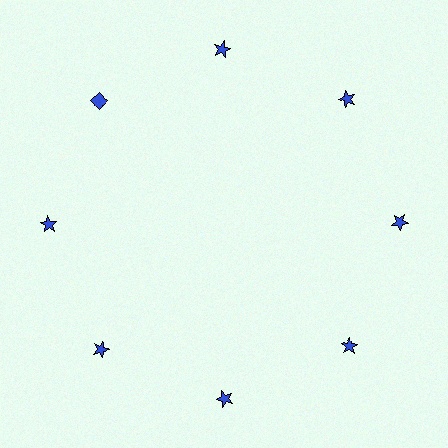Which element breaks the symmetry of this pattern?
The blue diamond at roughly the 10 o'clock position breaks the symmetry. All other shapes are blue stars.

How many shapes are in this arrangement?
There are 8 shapes arranged in a ring pattern.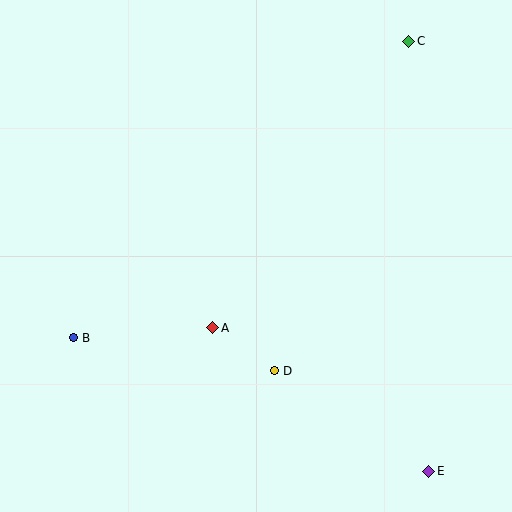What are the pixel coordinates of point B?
Point B is at (74, 338).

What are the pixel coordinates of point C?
Point C is at (409, 41).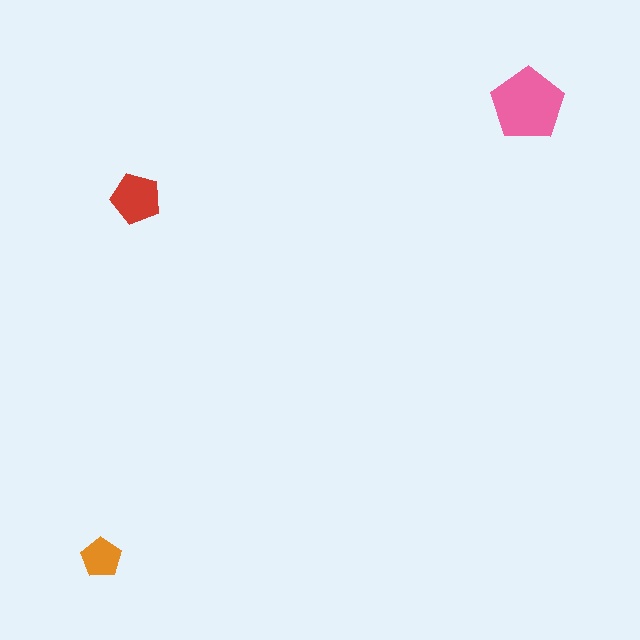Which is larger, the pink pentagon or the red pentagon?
The pink one.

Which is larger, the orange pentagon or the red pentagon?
The red one.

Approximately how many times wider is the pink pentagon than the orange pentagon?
About 2 times wider.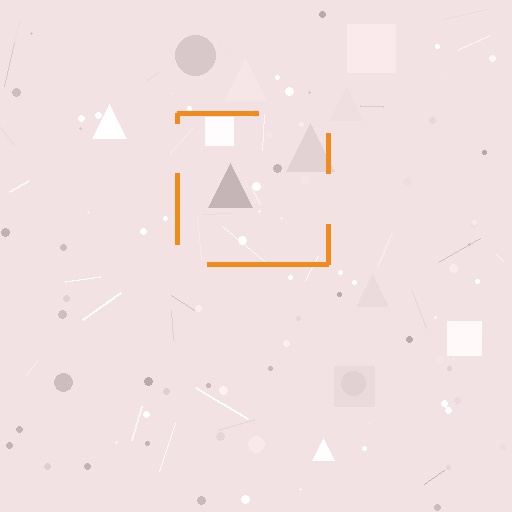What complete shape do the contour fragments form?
The contour fragments form a square.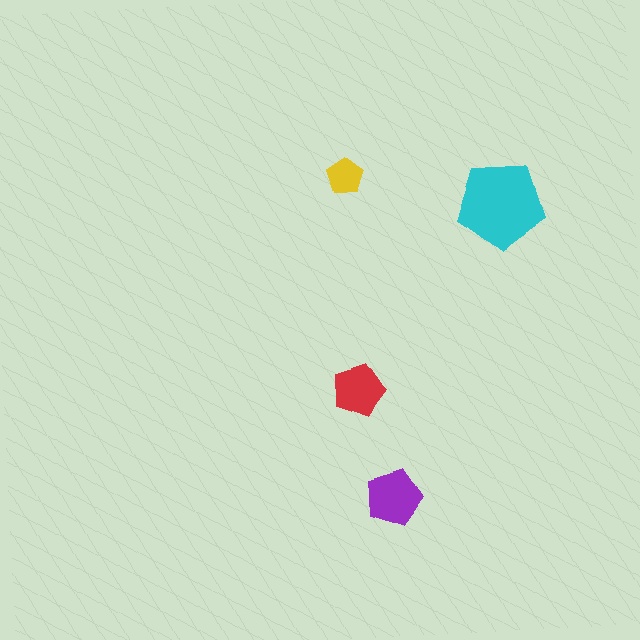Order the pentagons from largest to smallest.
the cyan one, the purple one, the red one, the yellow one.